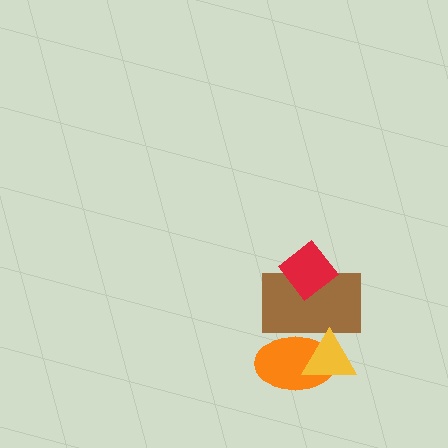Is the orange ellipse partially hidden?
Yes, it is partially covered by another shape.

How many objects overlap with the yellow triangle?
2 objects overlap with the yellow triangle.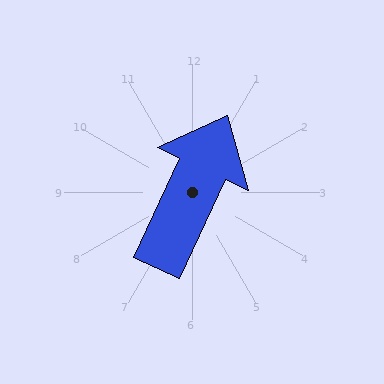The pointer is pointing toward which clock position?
Roughly 1 o'clock.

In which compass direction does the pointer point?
Northeast.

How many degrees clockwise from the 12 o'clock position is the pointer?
Approximately 25 degrees.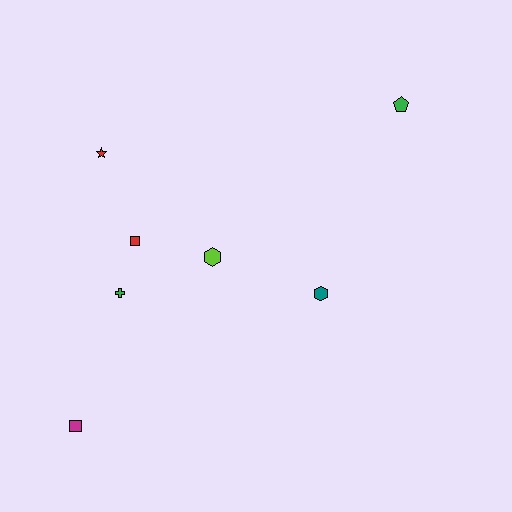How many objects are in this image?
There are 7 objects.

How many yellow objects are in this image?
There are no yellow objects.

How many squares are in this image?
There are 2 squares.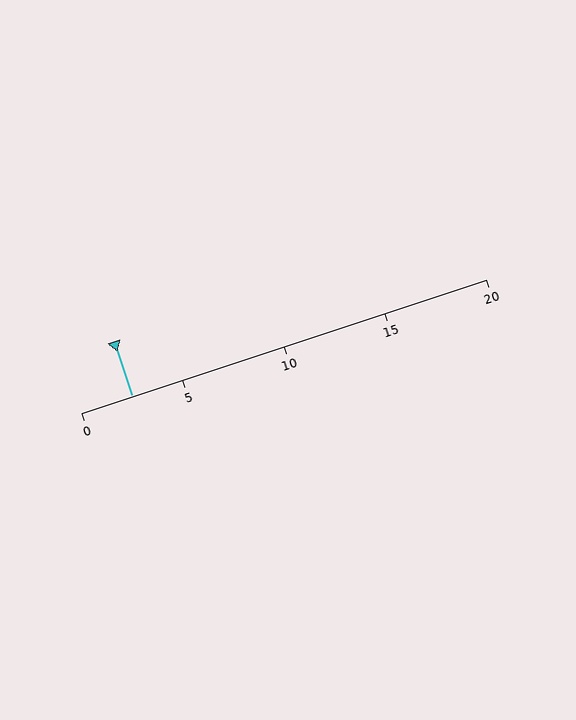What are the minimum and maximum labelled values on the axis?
The axis runs from 0 to 20.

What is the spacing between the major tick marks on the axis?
The major ticks are spaced 5 apart.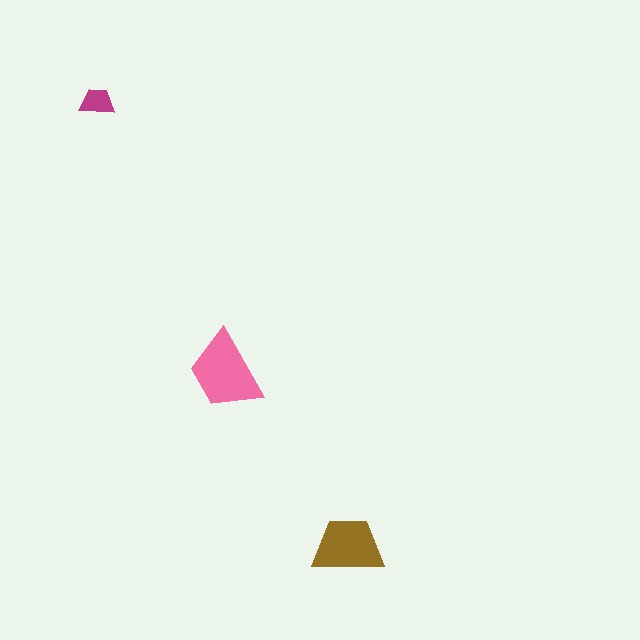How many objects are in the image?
There are 3 objects in the image.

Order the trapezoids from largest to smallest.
the pink one, the brown one, the magenta one.